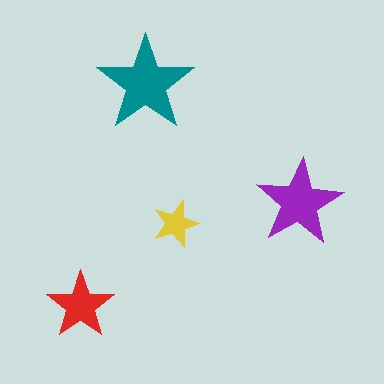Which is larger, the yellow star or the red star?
The red one.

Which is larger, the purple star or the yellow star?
The purple one.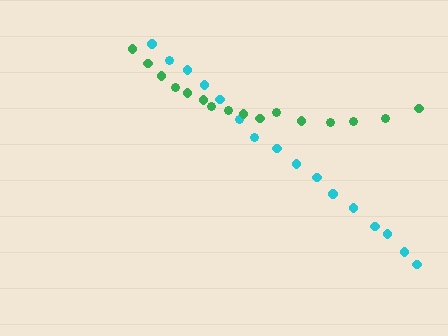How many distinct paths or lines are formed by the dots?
There are 2 distinct paths.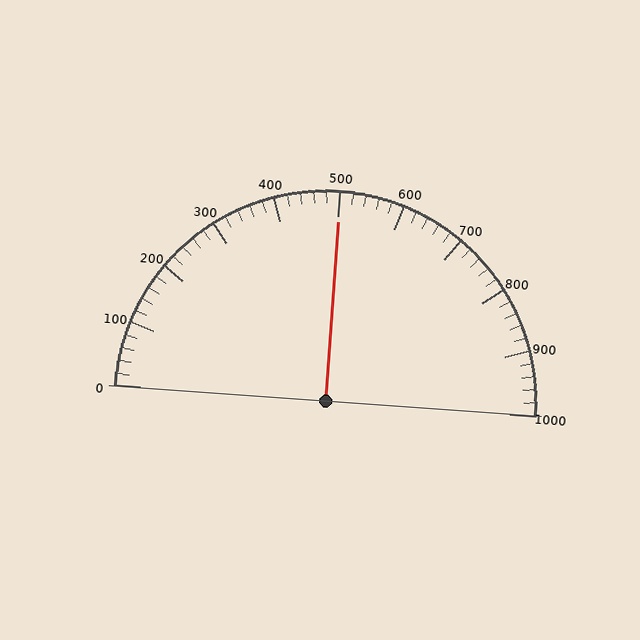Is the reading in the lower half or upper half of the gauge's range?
The reading is in the upper half of the range (0 to 1000).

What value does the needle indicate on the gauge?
The needle indicates approximately 500.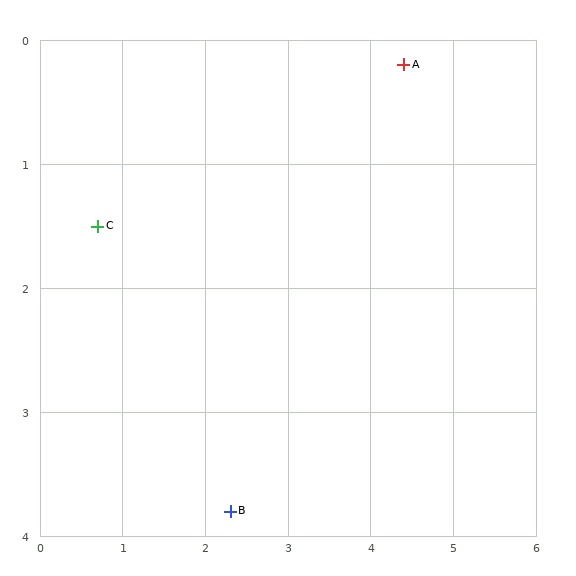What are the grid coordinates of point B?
Point B is at approximately (2.3, 3.8).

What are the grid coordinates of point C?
Point C is at approximately (0.7, 1.5).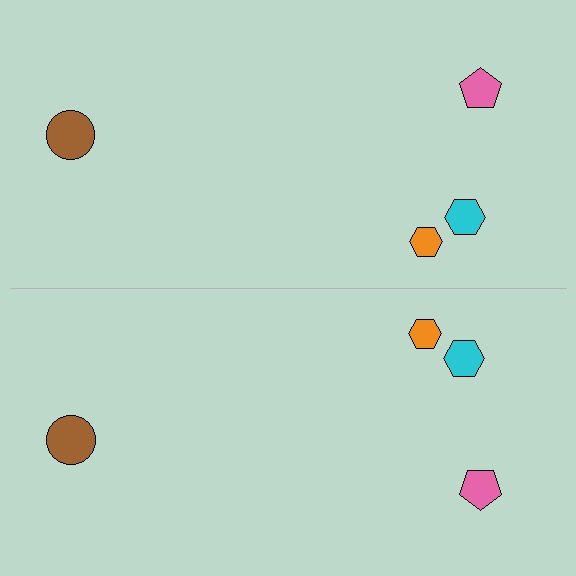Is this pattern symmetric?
Yes, this pattern has bilateral (reflection) symmetry.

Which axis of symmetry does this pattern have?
The pattern has a horizontal axis of symmetry running through the center of the image.